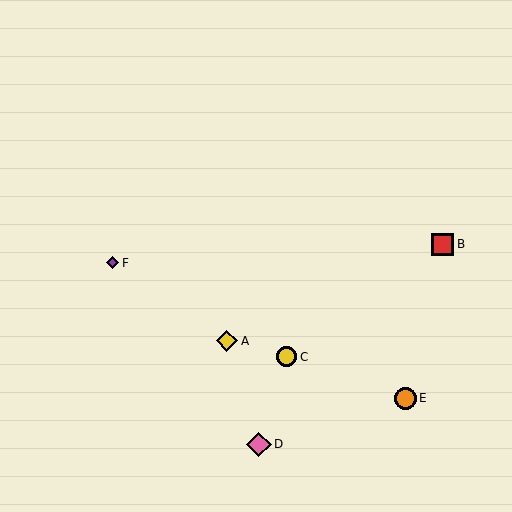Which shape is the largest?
The pink diamond (labeled D) is the largest.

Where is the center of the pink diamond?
The center of the pink diamond is at (259, 444).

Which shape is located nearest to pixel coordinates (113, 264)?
The purple diamond (labeled F) at (112, 263) is nearest to that location.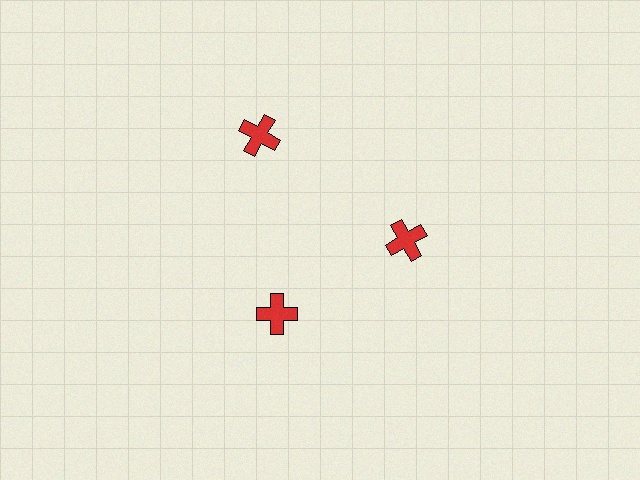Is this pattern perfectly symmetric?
No. The 3 red crosses are arranged in a ring, but one element near the 11 o'clock position is pushed outward from the center, breaking the 3-fold rotational symmetry.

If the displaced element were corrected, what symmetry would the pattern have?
It would have 3-fold rotational symmetry — the pattern would map onto itself every 120 degrees.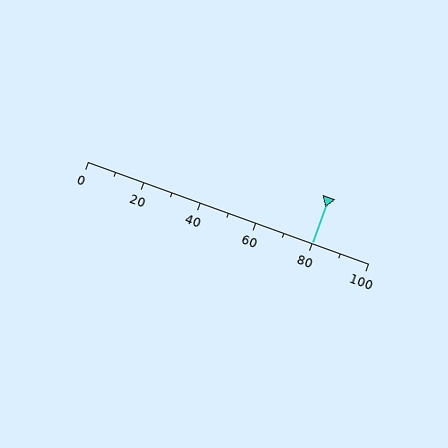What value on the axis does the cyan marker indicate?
The marker indicates approximately 80.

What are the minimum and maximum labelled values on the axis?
The axis runs from 0 to 100.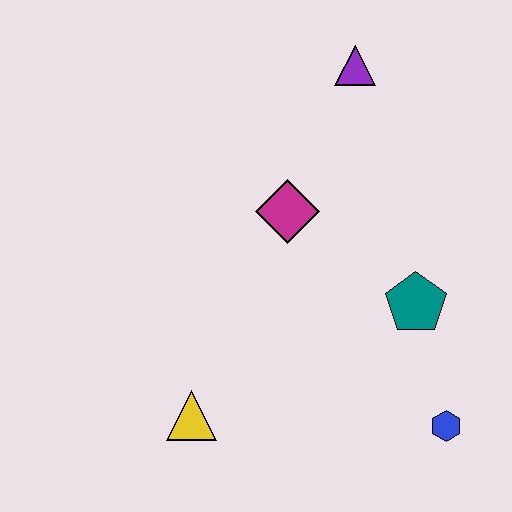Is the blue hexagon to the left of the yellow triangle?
No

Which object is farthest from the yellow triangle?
The purple triangle is farthest from the yellow triangle.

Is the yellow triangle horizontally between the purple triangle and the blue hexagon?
No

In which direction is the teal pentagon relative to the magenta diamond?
The teal pentagon is to the right of the magenta diamond.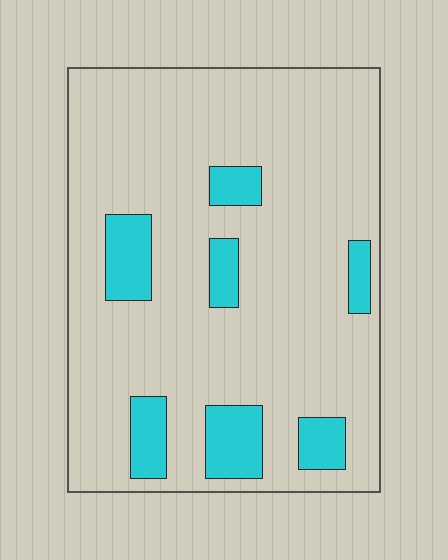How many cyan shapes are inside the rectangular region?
7.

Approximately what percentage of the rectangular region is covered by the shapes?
Approximately 15%.